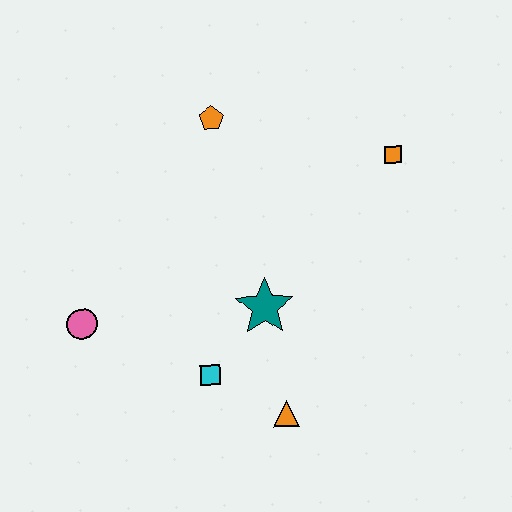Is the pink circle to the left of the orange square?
Yes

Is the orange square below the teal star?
No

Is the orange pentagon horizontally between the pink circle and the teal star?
Yes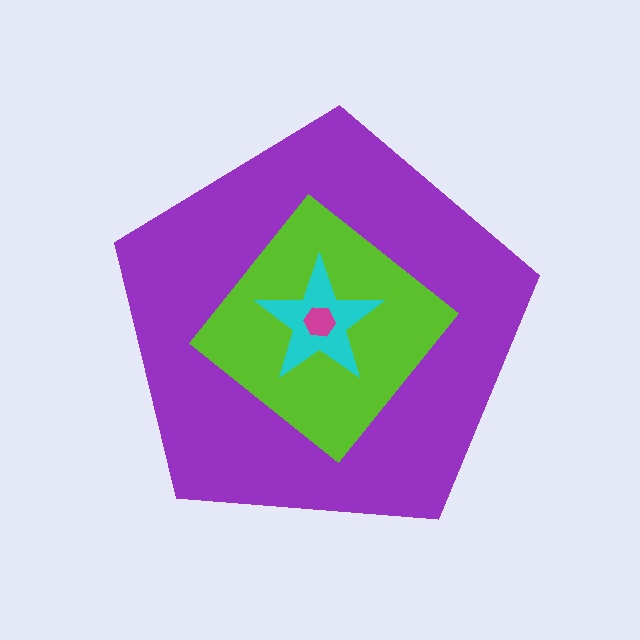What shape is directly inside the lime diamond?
The cyan star.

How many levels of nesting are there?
4.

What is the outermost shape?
The purple pentagon.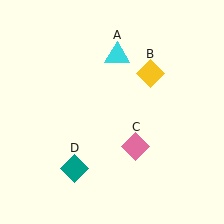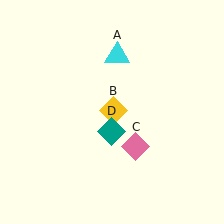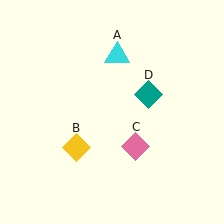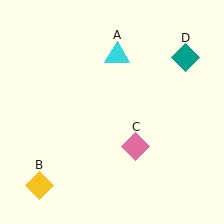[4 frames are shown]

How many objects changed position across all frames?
2 objects changed position: yellow diamond (object B), teal diamond (object D).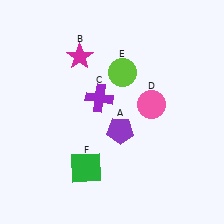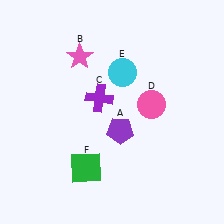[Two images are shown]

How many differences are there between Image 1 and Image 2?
There are 2 differences between the two images.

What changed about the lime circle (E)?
In Image 1, E is lime. In Image 2, it changed to cyan.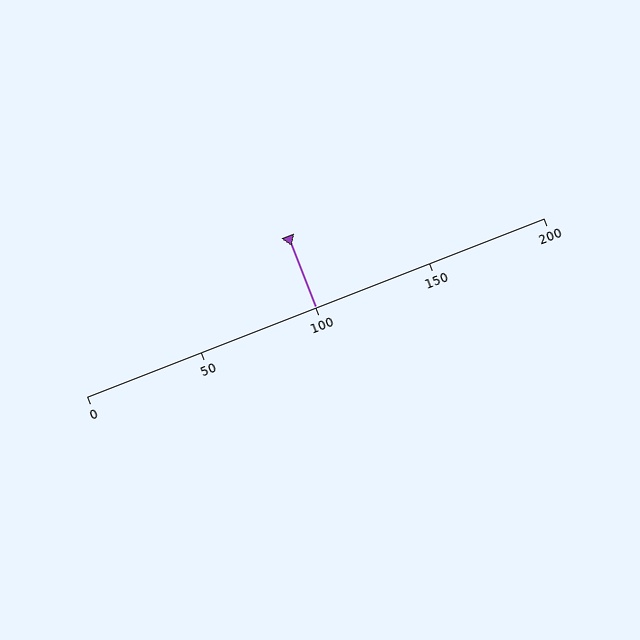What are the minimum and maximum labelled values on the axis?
The axis runs from 0 to 200.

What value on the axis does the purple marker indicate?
The marker indicates approximately 100.